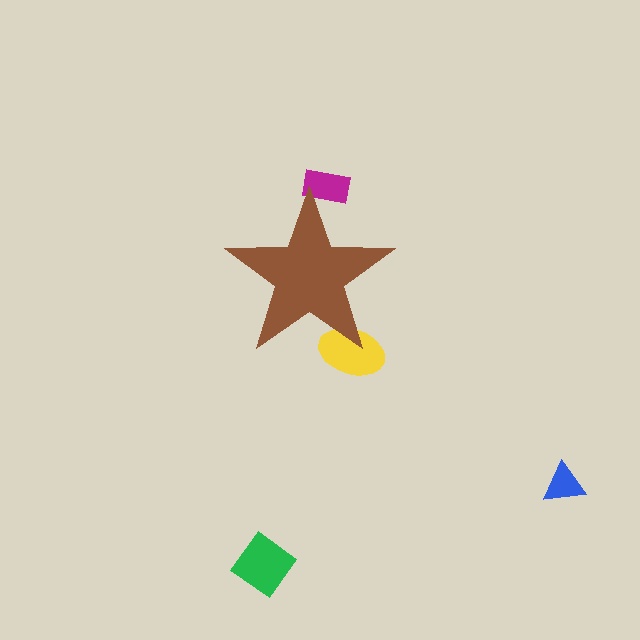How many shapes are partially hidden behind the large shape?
2 shapes are partially hidden.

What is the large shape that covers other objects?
A brown star.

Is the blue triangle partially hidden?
No, the blue triangle is fully visible.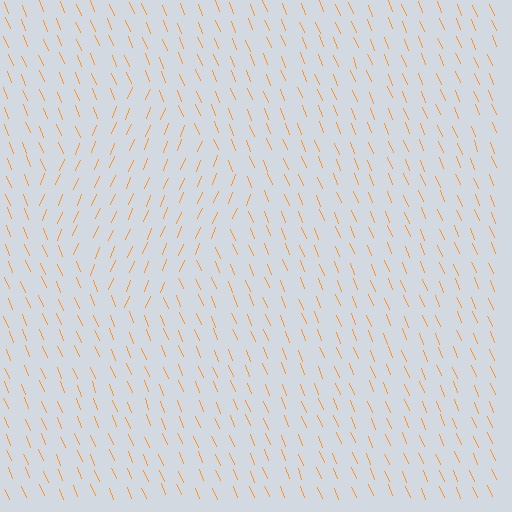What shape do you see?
I see a diamond.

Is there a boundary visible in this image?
Yes, there is a texture boundary formed by a change in line orientation.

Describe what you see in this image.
The image is filled with small orange line segments. A diamond region in the image has lines oriented differently from the surrounding lines, creating a visible texture boundary.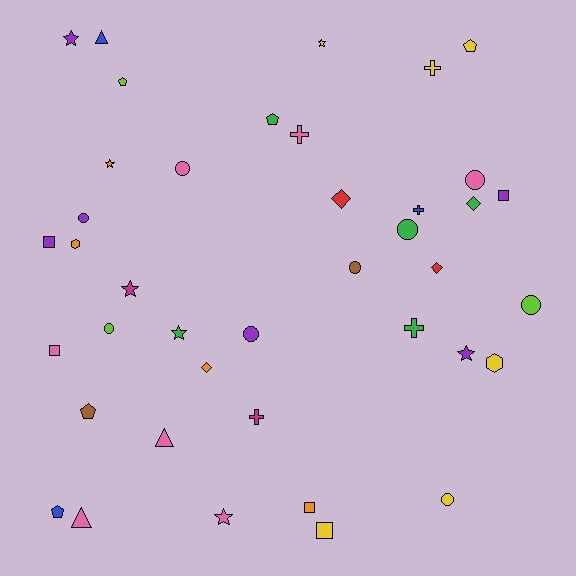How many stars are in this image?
There are 7 stars.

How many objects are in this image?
There are 40 objects.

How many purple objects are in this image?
There are 6 purple objects.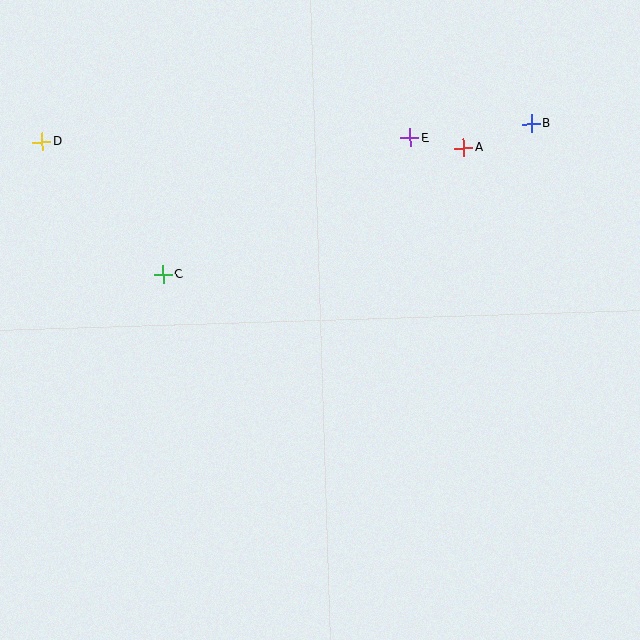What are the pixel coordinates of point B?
Point B is at (531, 124).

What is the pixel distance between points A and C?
The distance between A and C is 326 pixels.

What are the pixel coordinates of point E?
Point E is at (410, 138).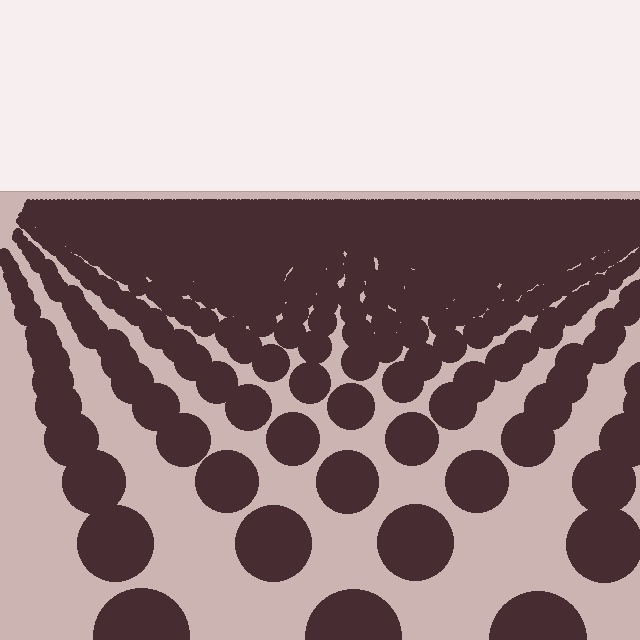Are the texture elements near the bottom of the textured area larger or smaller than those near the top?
Larger. Near the bottom, elements are closer to the viewer and appear at a bigger on-screen size.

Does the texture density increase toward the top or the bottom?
Density increases toward the top.